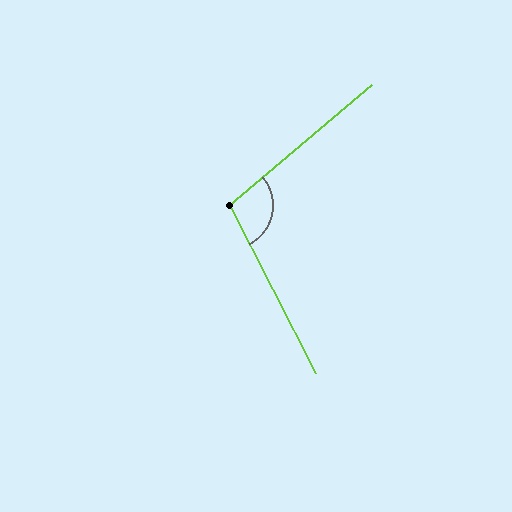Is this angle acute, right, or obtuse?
It is obtuse.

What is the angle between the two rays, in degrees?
Approximately 103 degrees.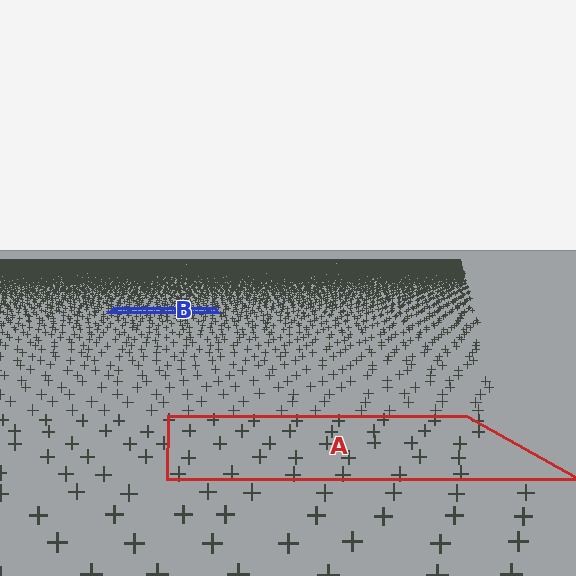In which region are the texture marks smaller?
The texture marks are smaller in region B, because it is farther away.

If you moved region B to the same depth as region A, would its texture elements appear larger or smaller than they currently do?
They would appear larger. At a closer depth, the same texture elements are projected at a bigger on-screen size.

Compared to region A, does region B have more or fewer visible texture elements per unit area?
Region B has more texture elements per unit area — they are packed more densely because it is farther away.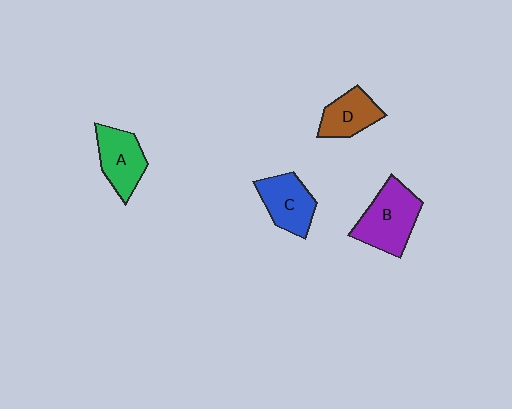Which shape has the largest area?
Shape B (purple).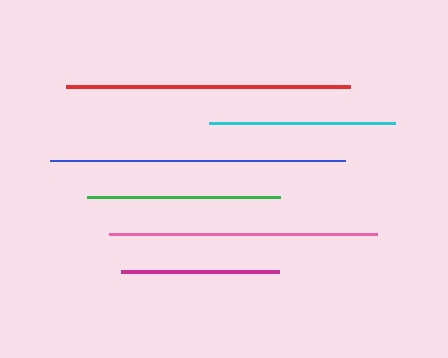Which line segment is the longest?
The blue line is the longest at approximately 295 pixels.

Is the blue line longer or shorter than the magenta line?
The blue line is longer than the magenta line.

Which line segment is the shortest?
The magenta line is the shortest at approximately 158 pixels.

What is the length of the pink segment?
The pink segment is approximately 268 pixels long.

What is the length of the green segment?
The green segment is approximately 193 pixels long.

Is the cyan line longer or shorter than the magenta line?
The cyan line is longer than the magenta line.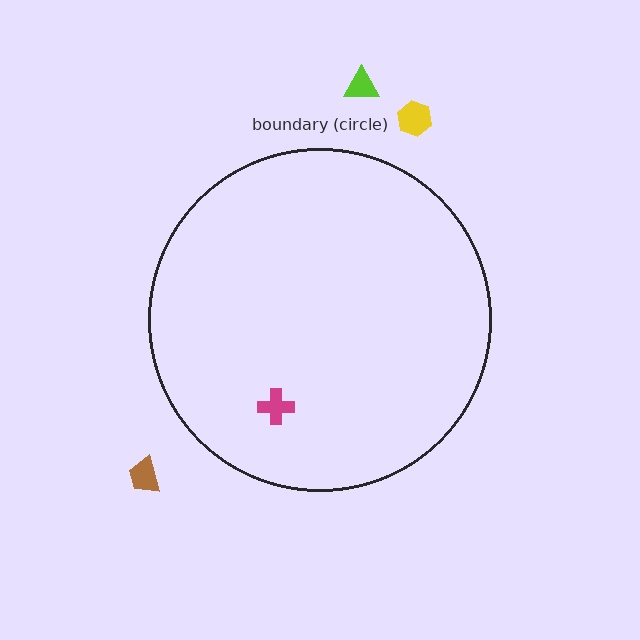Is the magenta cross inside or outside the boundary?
Inside.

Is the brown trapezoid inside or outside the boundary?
Outside.